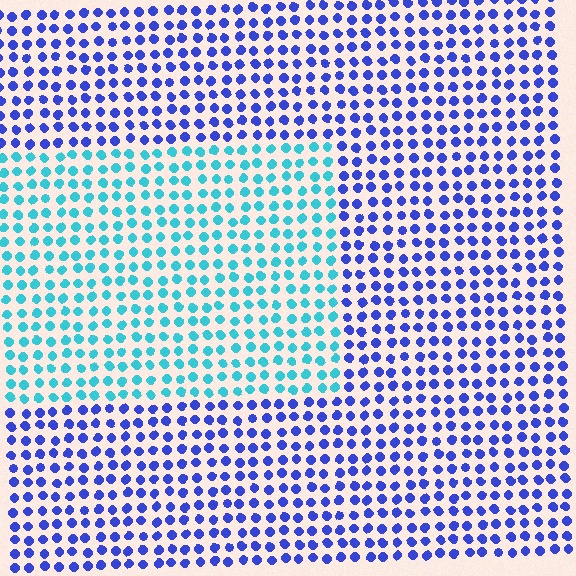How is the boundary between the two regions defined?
The boundary is defined purely by a slight shift in hue (about 50 degrees). Spacing, size, and orientation are identical on both sides.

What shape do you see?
I see a rectangle.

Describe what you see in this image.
The image is filled with small blue elements in a uniform arrangement. A rectangle-shaped region is visible where the elements are tinted to a slightly different hue, forming a subtle color boundary.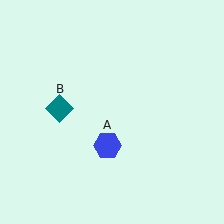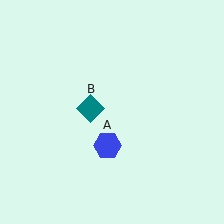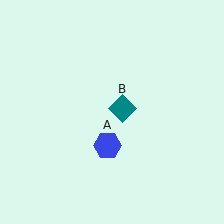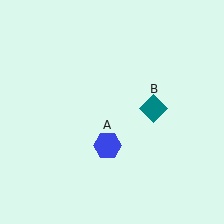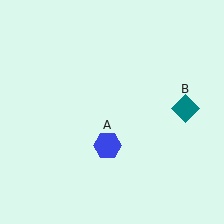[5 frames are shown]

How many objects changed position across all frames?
1 object changed position: teal diamond (object B).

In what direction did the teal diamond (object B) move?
The teal diamond (object B) moved right.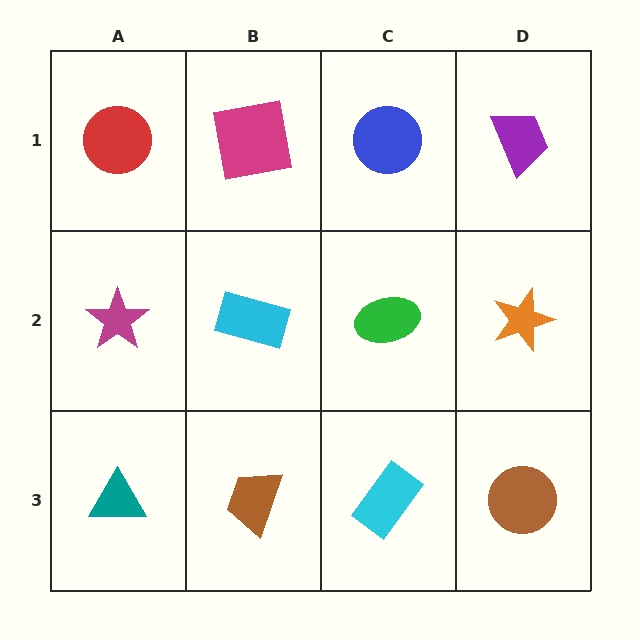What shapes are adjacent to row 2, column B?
A magenta square (row 1, column B), a brown trapezoid (row 3, column B), a magenta star (row 2, column A), a green ellipse (row 2, column C).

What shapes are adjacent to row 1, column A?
A magenta star (row 2, column A), a magenta square (row 1, column B).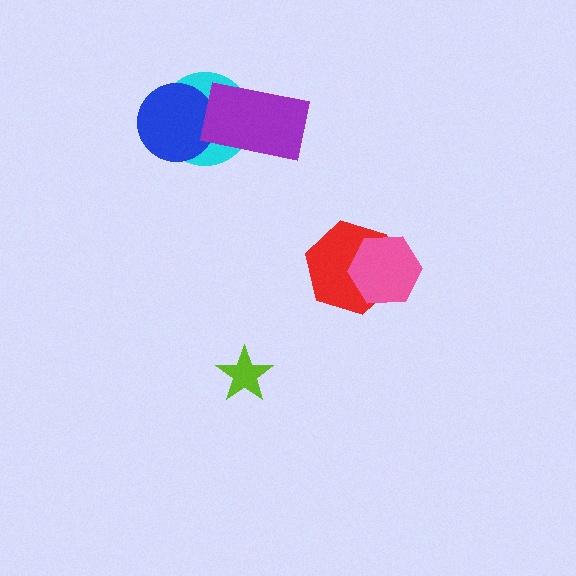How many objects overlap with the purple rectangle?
2 objects overlap with the purple rectangle.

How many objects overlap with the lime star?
0 objects overlap with the lime star.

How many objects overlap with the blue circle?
2 objects overlap with the blue circle.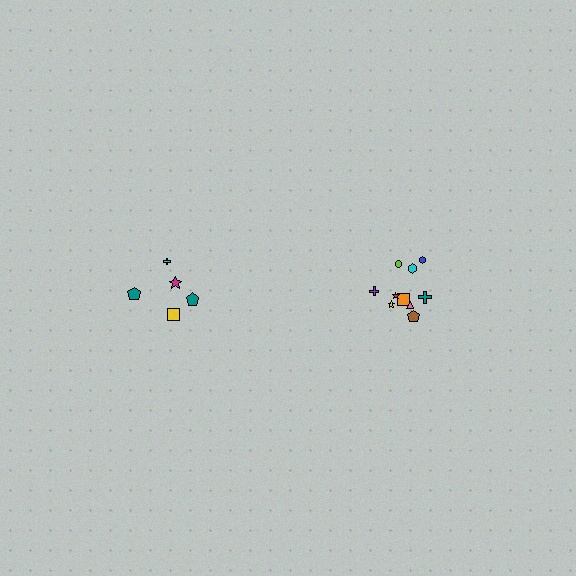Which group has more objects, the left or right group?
The right group.